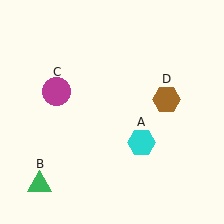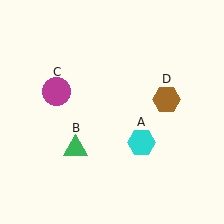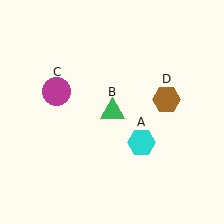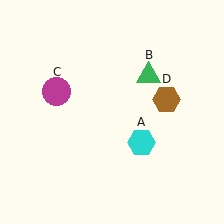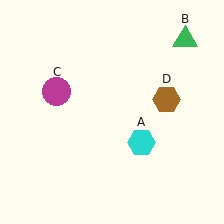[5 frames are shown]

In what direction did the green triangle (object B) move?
The green triangle (object B) moved up and to the right.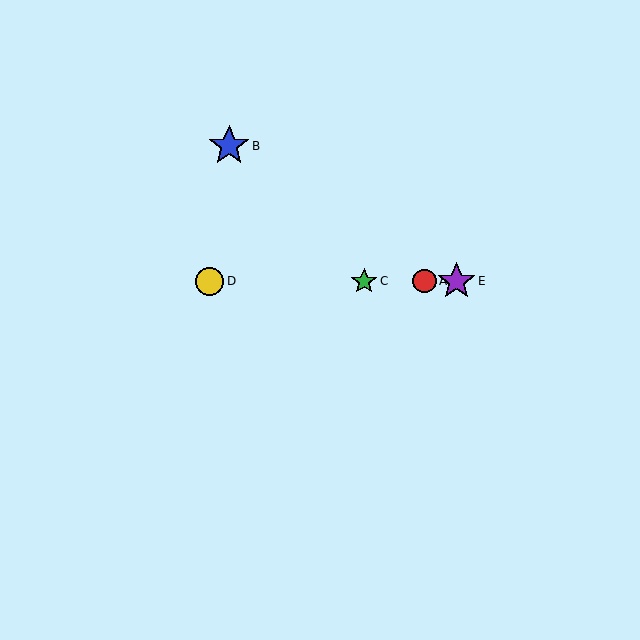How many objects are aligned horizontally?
4 objects (A, C, D, E) are aligned horizontally.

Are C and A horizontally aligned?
Yes, both are at y≈281.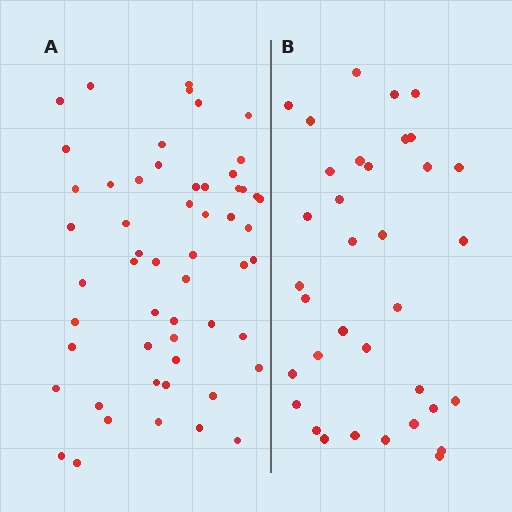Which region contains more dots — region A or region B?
Region A (the left region) has more dots.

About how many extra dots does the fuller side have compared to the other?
Region A has approximately 20 more dots than region B.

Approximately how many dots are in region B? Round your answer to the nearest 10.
About 40 dots. (The exact count is 35, which rounds to 40.)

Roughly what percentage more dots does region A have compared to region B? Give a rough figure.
About 55% more.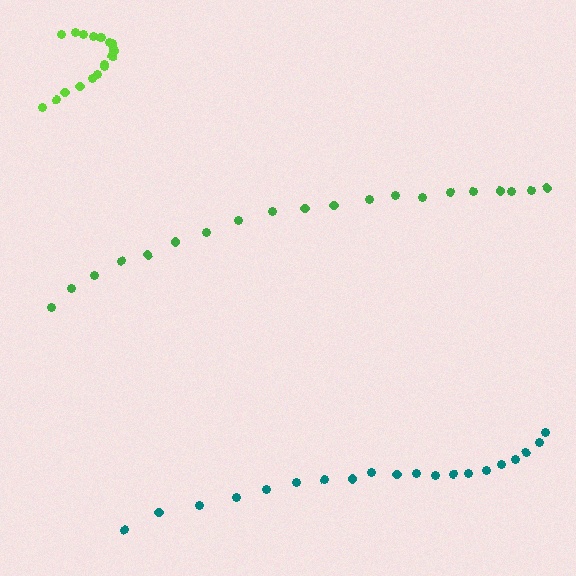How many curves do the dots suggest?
There are 3 distinct paths.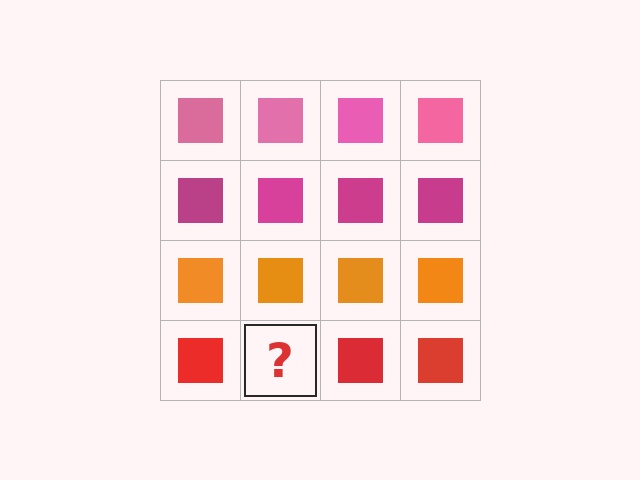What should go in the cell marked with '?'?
The missing cell should contain a red square.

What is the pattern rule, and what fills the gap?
The rule is that each row has a consistent color. The gap should be filled with a red square.